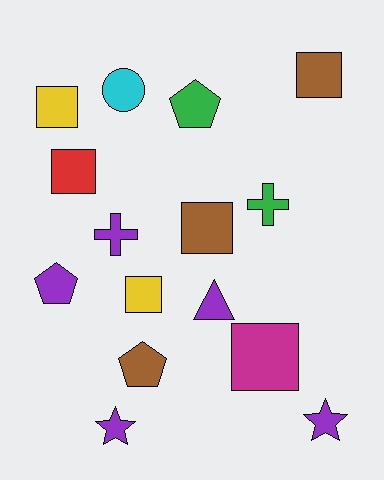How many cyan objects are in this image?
There is 1 cyan object.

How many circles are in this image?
There is 1 circle.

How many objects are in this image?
There are 15 objects.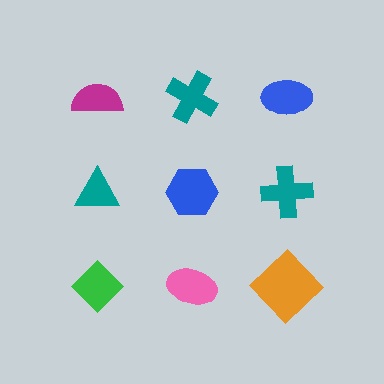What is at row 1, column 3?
A blue ellipse.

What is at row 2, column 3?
A teal cross.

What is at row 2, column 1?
A teal triangle.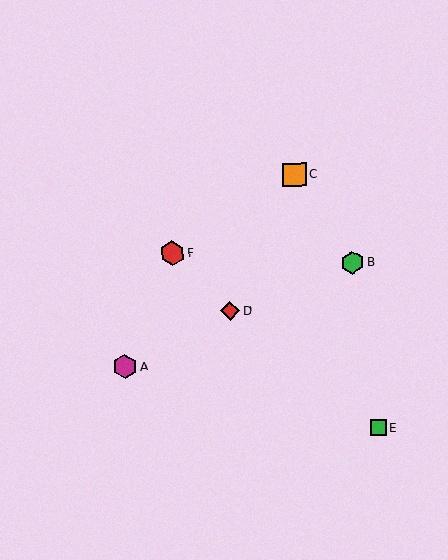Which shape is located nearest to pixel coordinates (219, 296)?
The red diamond (labeled D) at (230, 311) is nearest to that location.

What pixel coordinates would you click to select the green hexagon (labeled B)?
Click at (352, 263) to select the green hexagon B.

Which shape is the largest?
The red hexagon (labeled F) is the largest.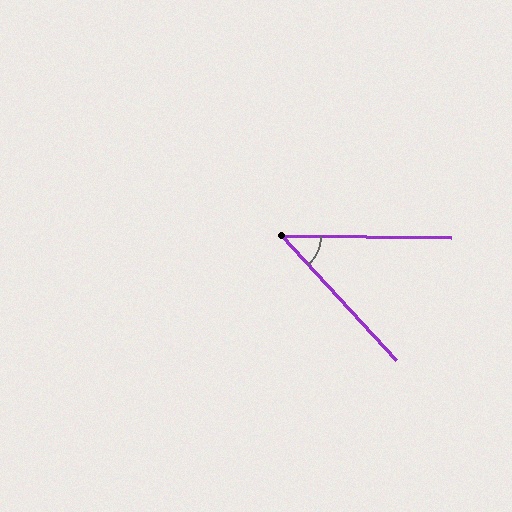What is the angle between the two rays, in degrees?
Approximately 47 degrees.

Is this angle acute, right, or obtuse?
It is acute.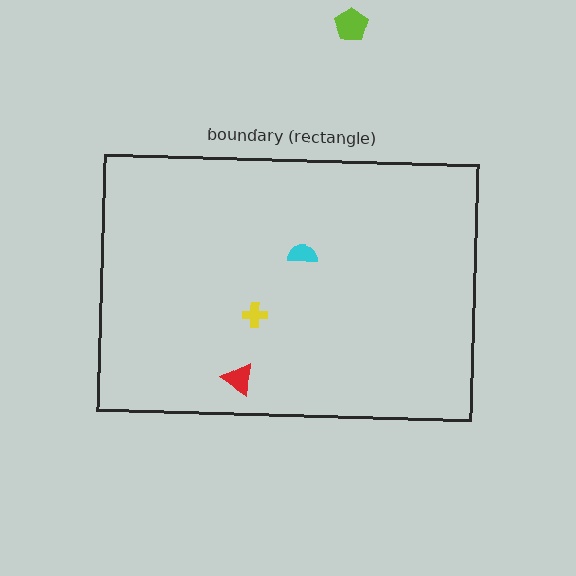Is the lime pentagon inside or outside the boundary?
Outside.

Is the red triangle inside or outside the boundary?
Inside.